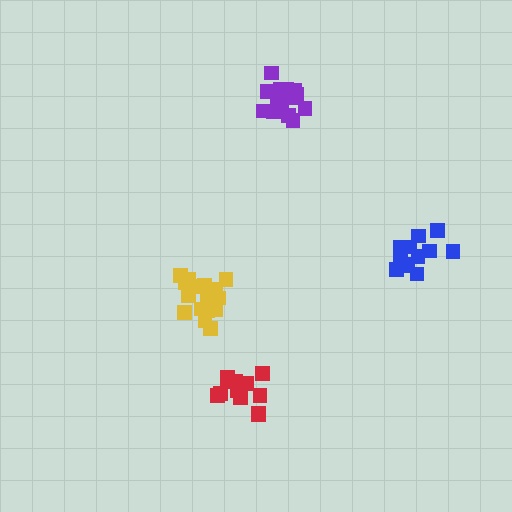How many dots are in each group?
Group 1: 12 dots, Group 2: 12 dots, Group 3: 17 dots, Group 4: 15 dots (56 total).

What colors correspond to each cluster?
The clusters are colored: blue, red, yellow, purple.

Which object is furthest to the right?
The blue cluster is rightmost.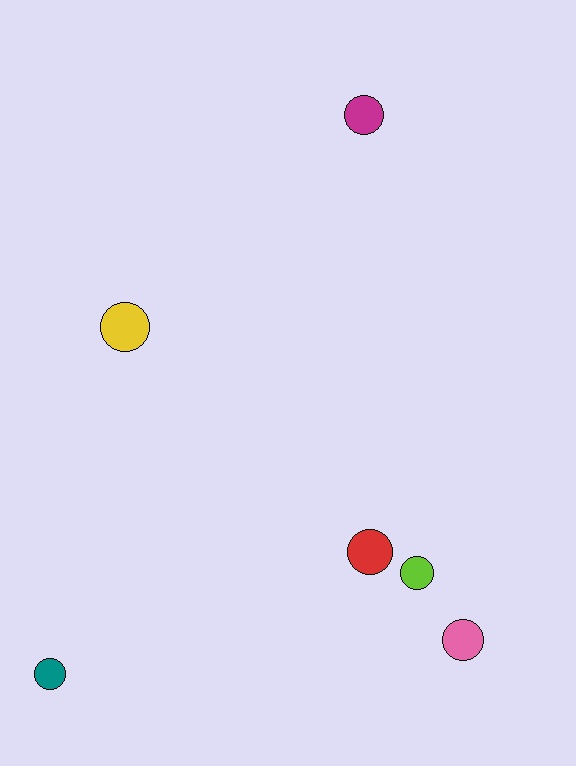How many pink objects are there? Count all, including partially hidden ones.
There is 1 pink object.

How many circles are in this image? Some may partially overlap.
There are 6 circles.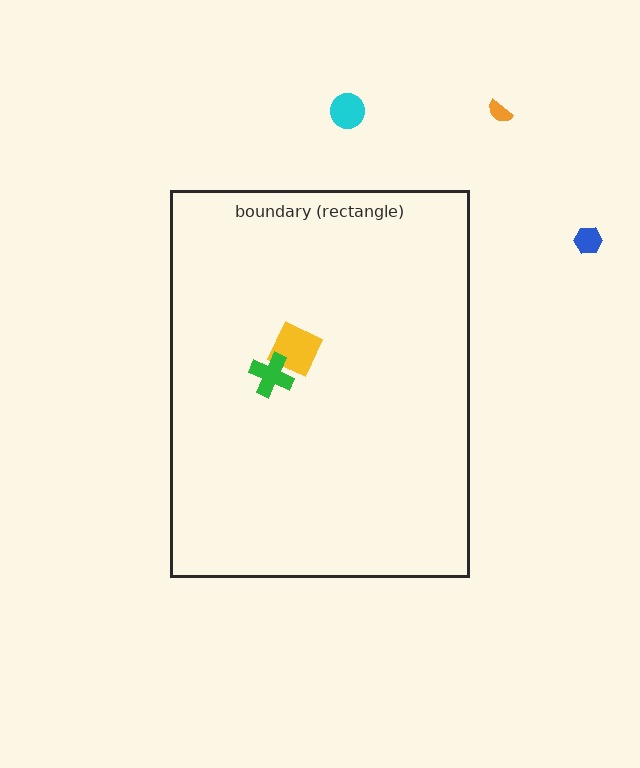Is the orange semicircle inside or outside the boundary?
Outside.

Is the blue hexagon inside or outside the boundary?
Outside.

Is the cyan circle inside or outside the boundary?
Outside.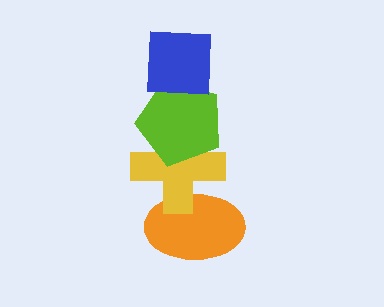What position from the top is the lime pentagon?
The lime pentagon is 2nd from the top.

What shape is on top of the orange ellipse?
The yellow cross is on top of the orange ellipse.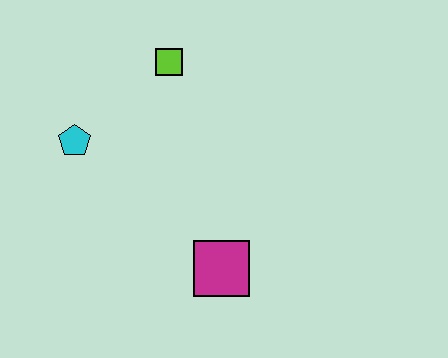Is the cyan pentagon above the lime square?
No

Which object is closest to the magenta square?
The cyan pentagon is closest to the magenta square.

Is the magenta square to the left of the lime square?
No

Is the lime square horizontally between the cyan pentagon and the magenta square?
Yes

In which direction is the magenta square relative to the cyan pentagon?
The magenta square is to the right of the cyan pentagon.